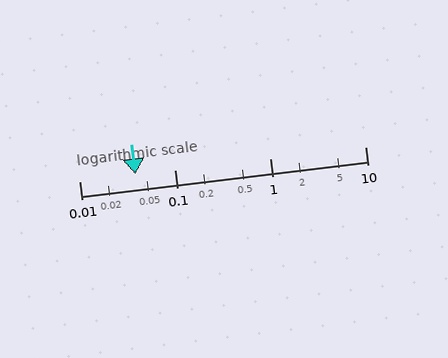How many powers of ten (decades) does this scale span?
The scale spans 3 decades, from 0.01 to 10.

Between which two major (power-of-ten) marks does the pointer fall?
The pointer is between 0.01 and 0.1.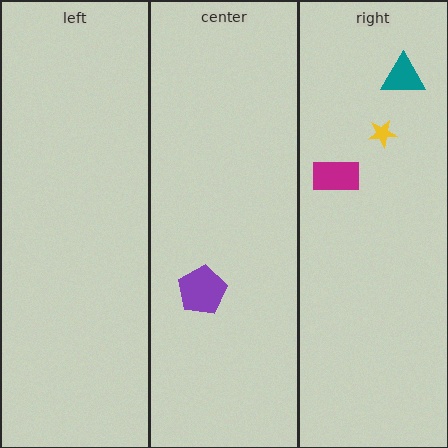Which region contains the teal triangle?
The right region.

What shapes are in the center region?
The purple pentagon.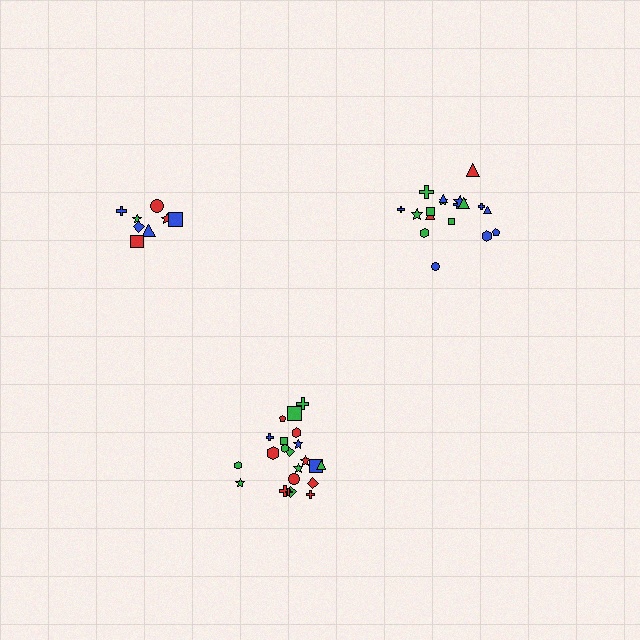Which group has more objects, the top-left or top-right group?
The top-right group.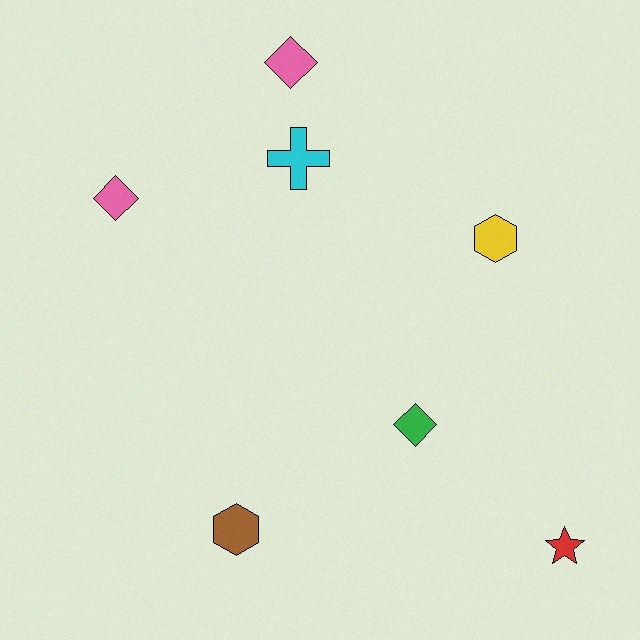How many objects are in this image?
There are 7 objects.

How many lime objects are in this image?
There are no lime objects.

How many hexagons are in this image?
There are 2 hexagons.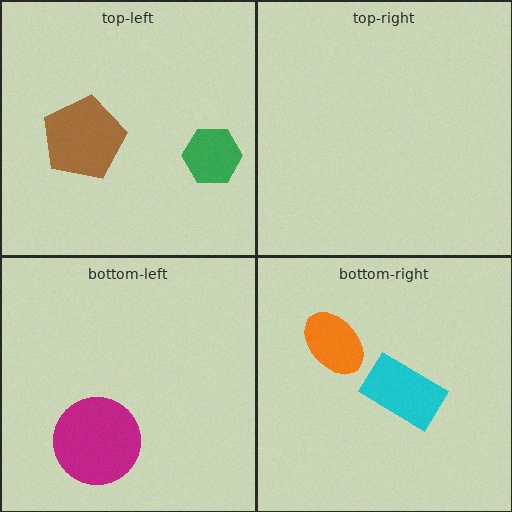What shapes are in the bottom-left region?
The magenta circle.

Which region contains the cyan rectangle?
The bottom-right region.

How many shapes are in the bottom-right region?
2.